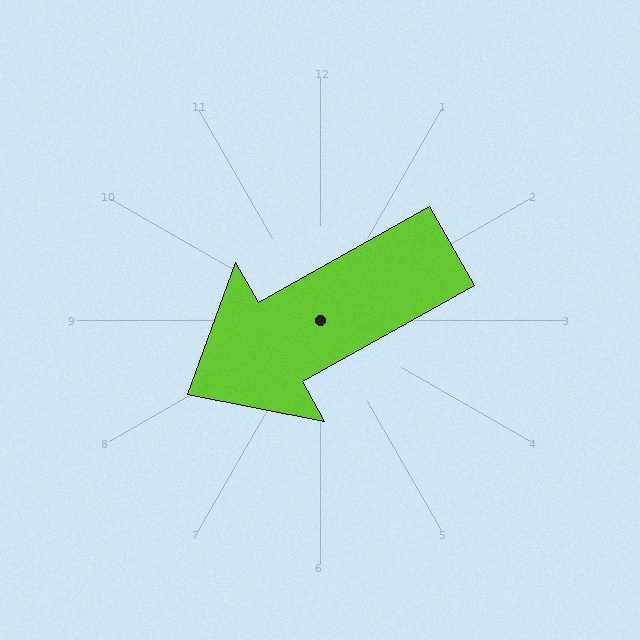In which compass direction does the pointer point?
Southwest.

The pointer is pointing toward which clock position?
Roughly 8 o'clock.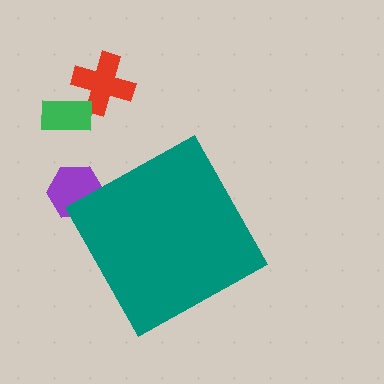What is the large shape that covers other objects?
A teal diamond.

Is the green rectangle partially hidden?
No, the green rectangle is fully visible.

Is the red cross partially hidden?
No, the red cross is fully visible.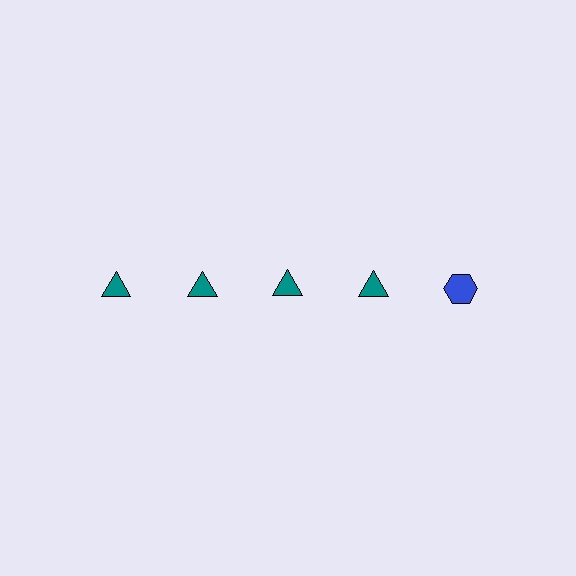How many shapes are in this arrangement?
There are 5 shapes arranged in a grid pattern.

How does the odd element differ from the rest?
It differs in both color (blue instead of teal) and shape (hexagon instead of triangle).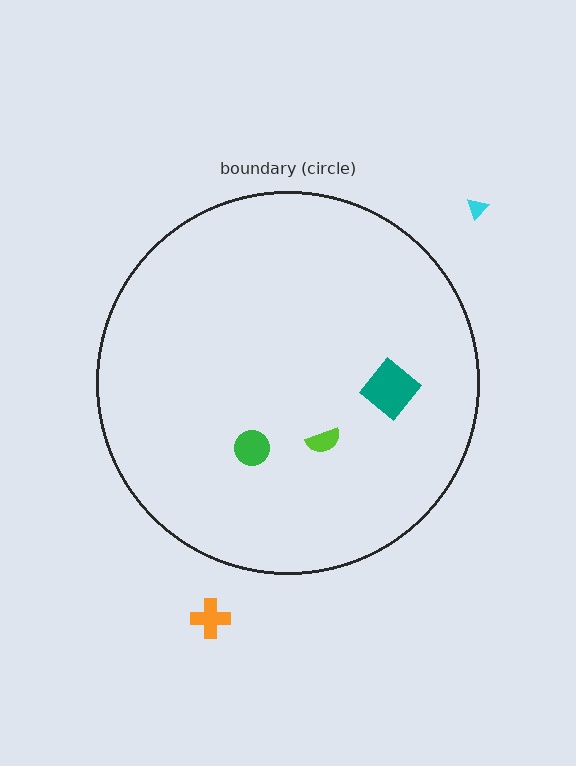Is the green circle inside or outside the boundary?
Inside.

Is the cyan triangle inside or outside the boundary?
Outside.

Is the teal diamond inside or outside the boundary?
Inside.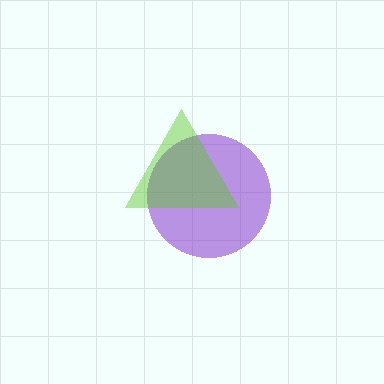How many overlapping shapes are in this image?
There are 2 overlapping shapes in the image.